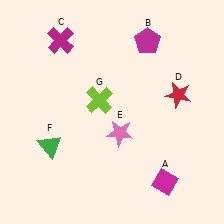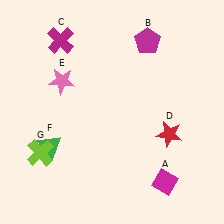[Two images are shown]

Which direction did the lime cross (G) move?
The lime cross (G) moved left.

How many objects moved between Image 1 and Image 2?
3 objects moved between the two images.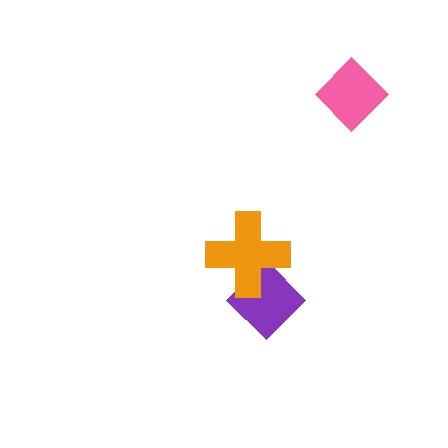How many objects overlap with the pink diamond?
0 objects overlap with the pink diamond.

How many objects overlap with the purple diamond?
1 object overlaps with the purple diamond.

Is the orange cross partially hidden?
No, no other shape covers it.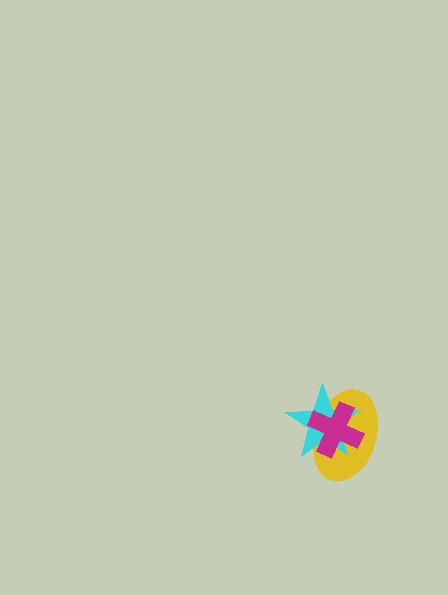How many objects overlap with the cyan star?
2 objects overlap with the cyan star.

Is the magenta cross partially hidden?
No, no other shape covers it.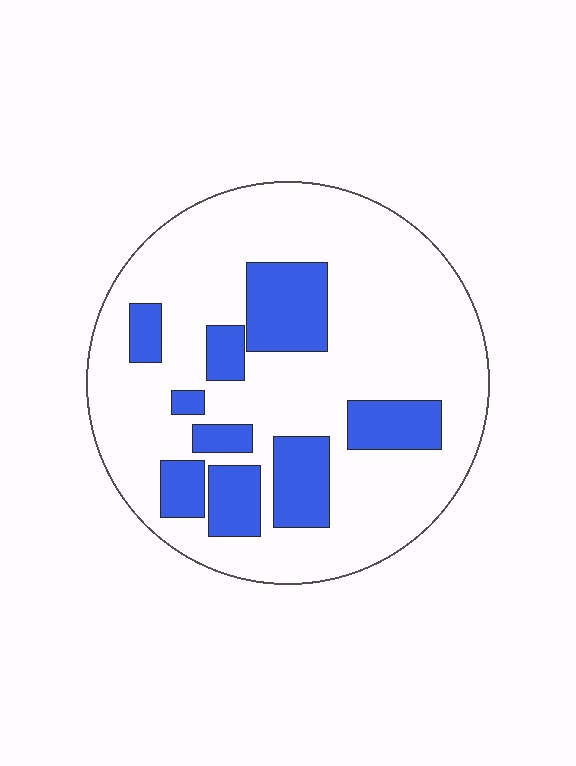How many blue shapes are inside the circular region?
9.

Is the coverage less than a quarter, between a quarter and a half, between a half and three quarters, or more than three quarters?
Less than a quarter.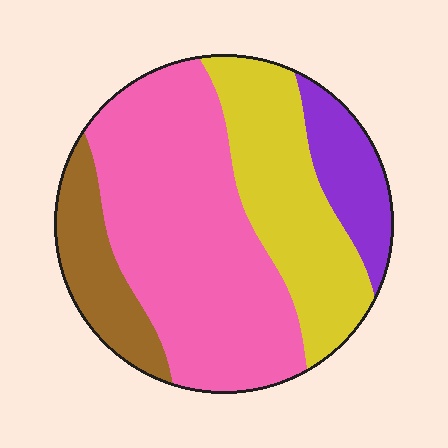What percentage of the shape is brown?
Brown takes up less than a sixth of the shape.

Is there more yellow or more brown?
Yellow.